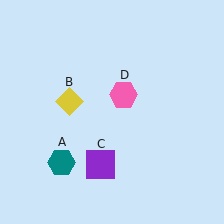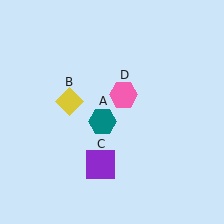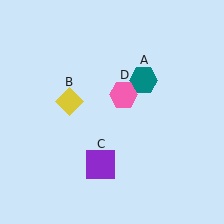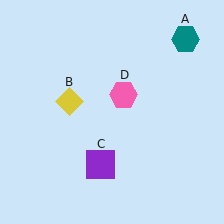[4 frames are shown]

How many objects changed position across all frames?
1 object changed position: teal hexagon (object A).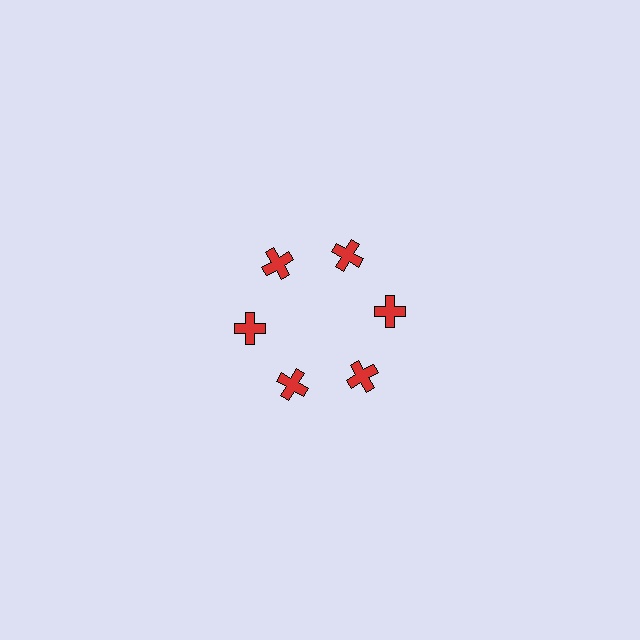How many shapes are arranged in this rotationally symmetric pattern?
There are 6 shapes, arranged in 6 groups of 1.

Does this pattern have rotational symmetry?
Yes, this pattern has 6-fold rotational symmetry. It looks the same after rotating 60 degrees around the center.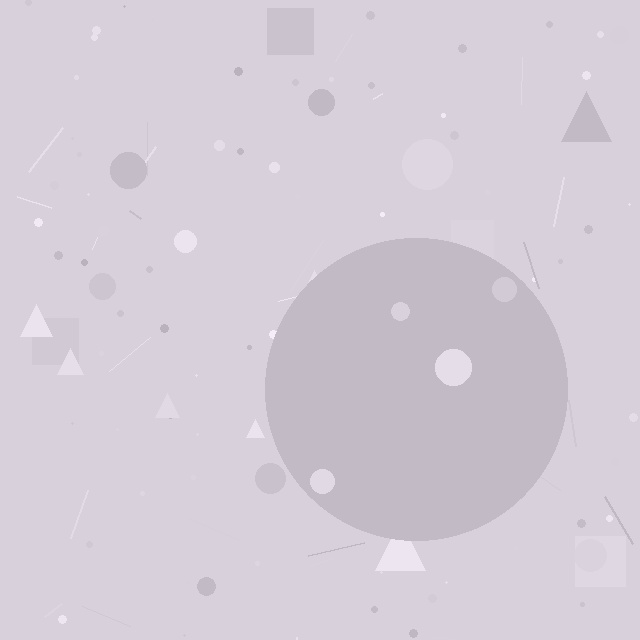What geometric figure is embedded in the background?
A circle is embedded in the background.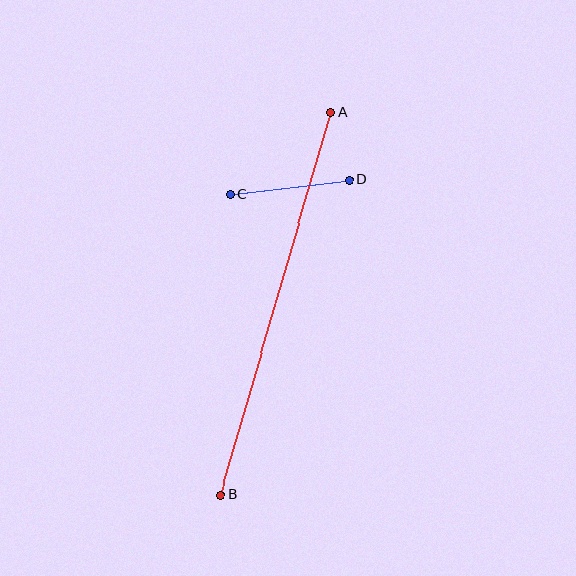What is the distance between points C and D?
The distance is approximately 120 pixels.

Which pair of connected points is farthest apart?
Points A and B are farthest apart.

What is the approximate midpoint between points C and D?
The midpoint is at approximately (290, 187) pixels.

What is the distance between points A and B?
The distance is approximately 398 pixels.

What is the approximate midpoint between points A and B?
The midpoint is at approximately (275, 303) pixels.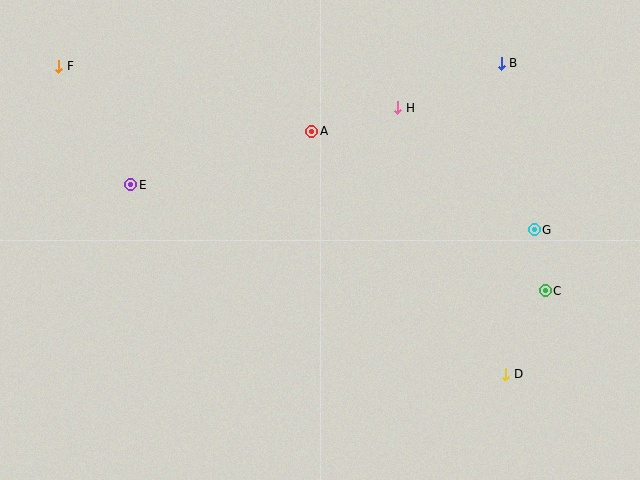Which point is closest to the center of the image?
Point A at (312, 131) is closest to the center.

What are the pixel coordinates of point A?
Point A is at (312, 131).